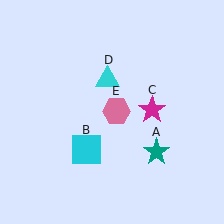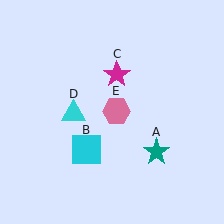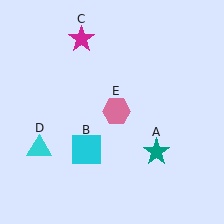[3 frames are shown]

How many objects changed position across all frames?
2 objects changed position: magenta star (object C), cyan triangle (object D).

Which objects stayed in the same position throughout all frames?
Teal star (object A) and cyan square (object B) and pink hexagon (object E) remained stationary.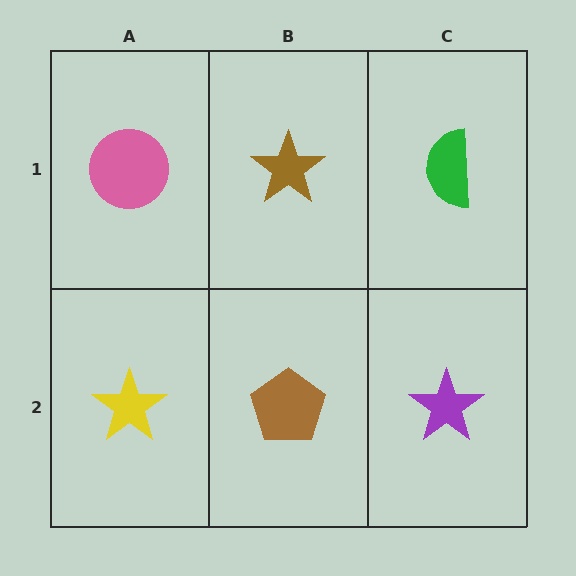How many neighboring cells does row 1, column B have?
3.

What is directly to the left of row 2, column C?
A brown pentagon.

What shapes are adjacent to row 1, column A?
A yellow star (row 2, column A), a brown star (row 1, column B).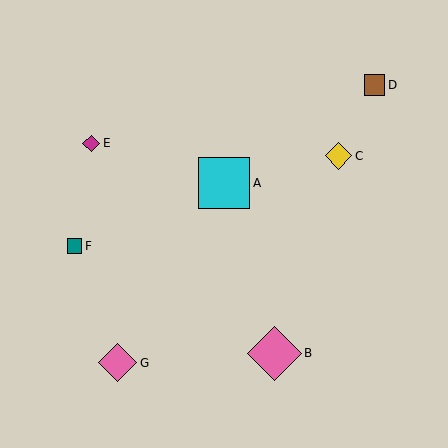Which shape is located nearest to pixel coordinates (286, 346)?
The pink diamond (labeled B) at (274, 353) is nearest to that location.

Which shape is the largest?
The pink diamond (labeled B) is the largest.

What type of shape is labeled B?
Shape B is a pink diamond.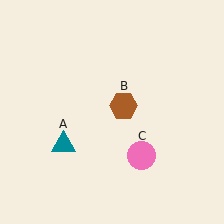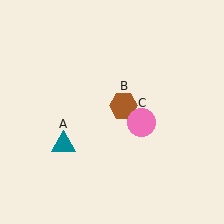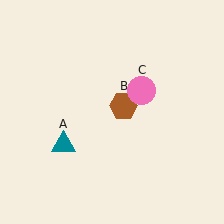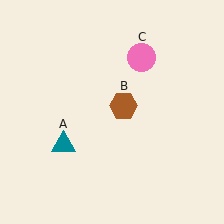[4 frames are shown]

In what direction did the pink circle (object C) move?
The pink circle (object C) moved up.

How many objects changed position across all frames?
1 object changed position: pink circle (object C).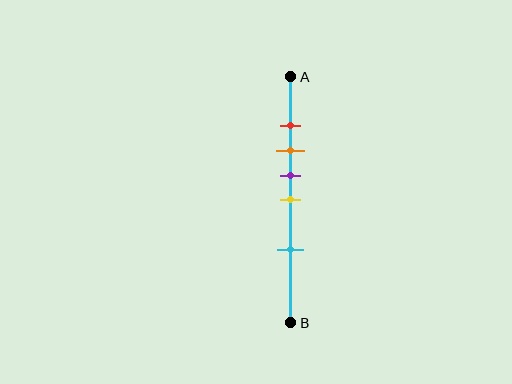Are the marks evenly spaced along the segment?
No, the marks are not evenly spaced.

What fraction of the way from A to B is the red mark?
The red mark is approximately 20% (0.2) of the way from A to B.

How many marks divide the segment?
There are 5 marks dividing the segment.